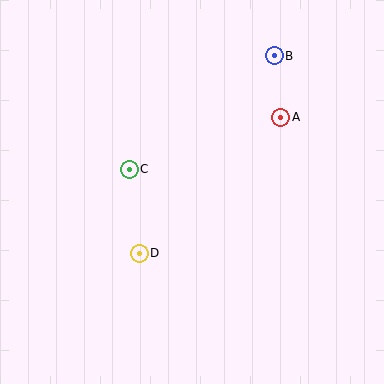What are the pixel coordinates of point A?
Point A is at (281, 117).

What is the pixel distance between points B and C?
The distance between B and C is 184 pixels.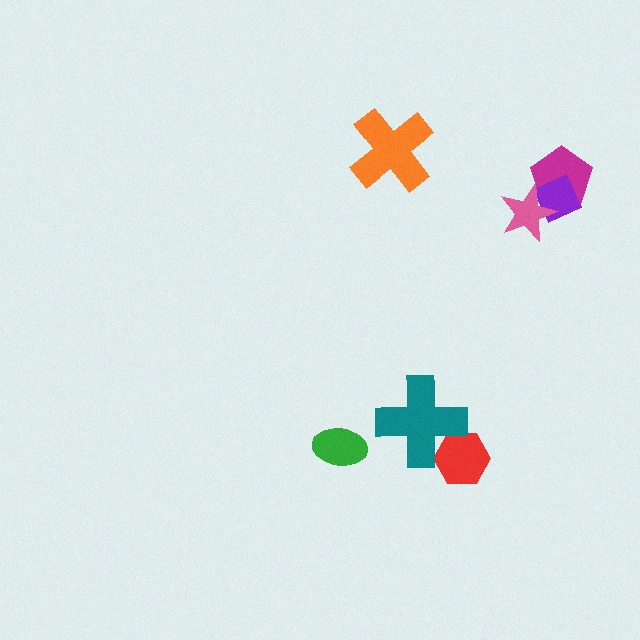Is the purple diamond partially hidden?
Yes, it is partially covered by another shape.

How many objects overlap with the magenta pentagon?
2 objects overlap with the magenta pentagon.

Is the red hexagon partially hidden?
Yes, it is partially covered by another shape.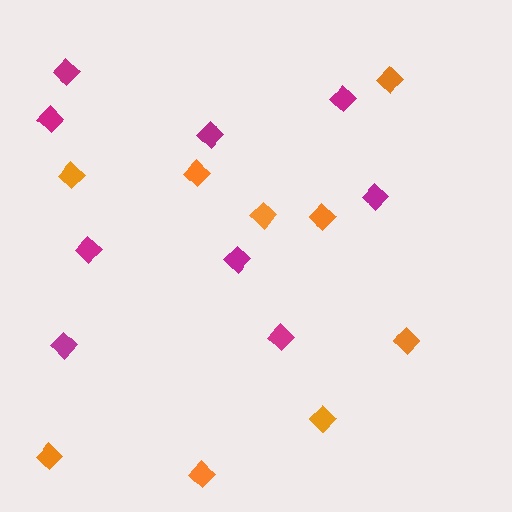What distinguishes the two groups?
There are 2 groups: one group of orange diamonds (9) and one group of magenta diamonds (9).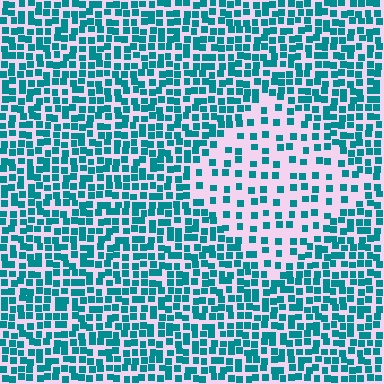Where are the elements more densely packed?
The elements are more densely packed outside the diamond boundary.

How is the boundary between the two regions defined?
The boundary is defined by a change in element density (approximately 2.2x ratio). All elements are the same color, size, and shape.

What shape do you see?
I see a diamond.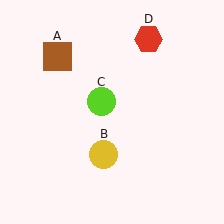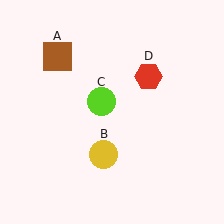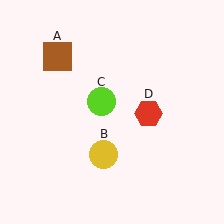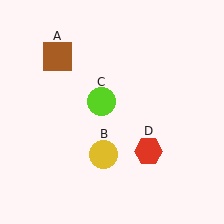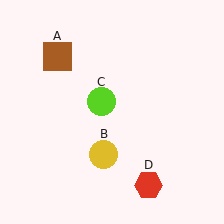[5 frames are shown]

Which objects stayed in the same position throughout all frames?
Brown square (object A) and yellow circle (object B) and lime circle (object C) remained stationary.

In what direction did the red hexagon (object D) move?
The red hexagon (object D) moved down.